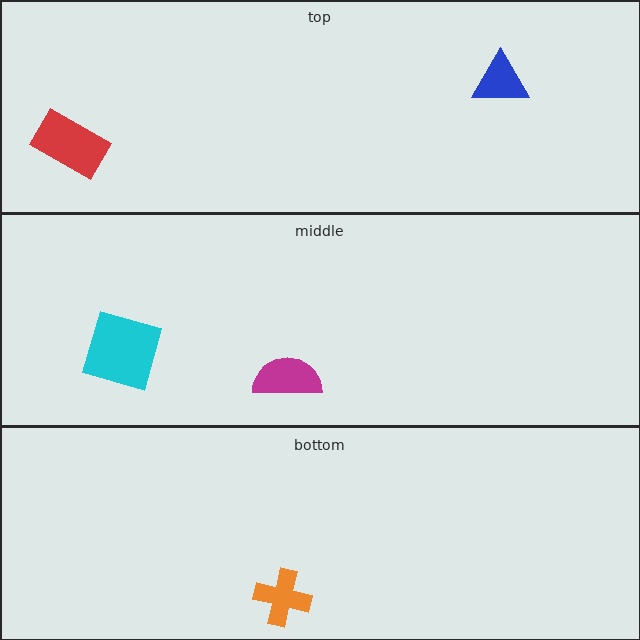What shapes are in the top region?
The red rectangle, the blue triangle.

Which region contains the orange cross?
The bottom region.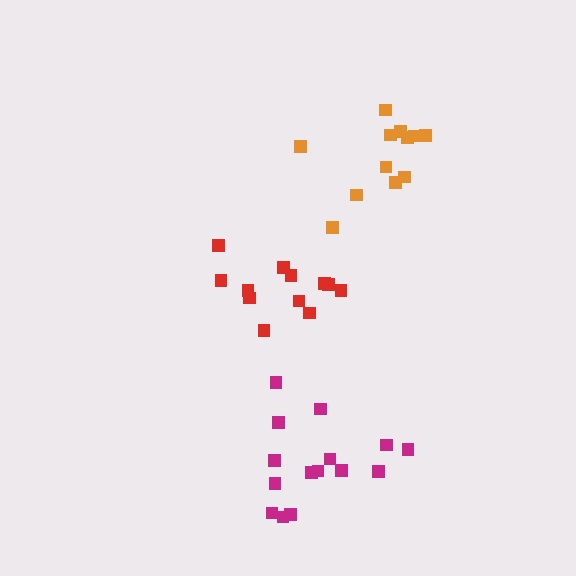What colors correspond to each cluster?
The clusters are colored: red, orange, magenta.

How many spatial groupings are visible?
There are 3 spatial groupings.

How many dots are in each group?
Group 1: 12 dots, Group 2: 12 dots, Group 3: 15 dots (39 total).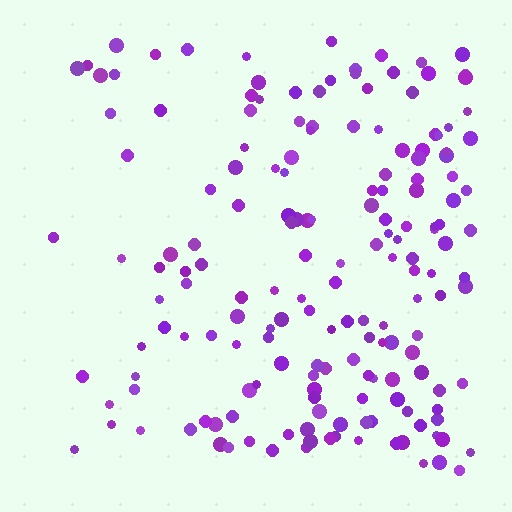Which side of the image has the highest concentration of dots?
The right.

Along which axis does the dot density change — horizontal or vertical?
Horizontal.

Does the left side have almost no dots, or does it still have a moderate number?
Still a moderate number, just noticeably fewer than the right.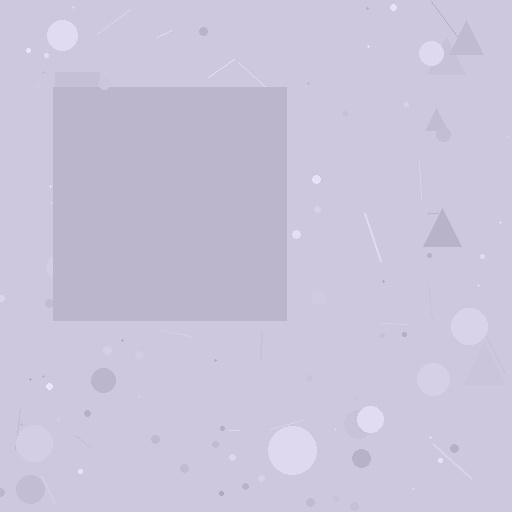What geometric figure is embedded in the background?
A square is embedded in the background.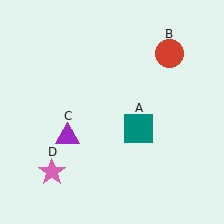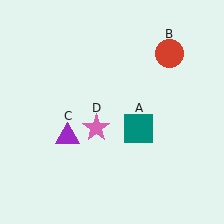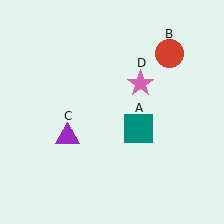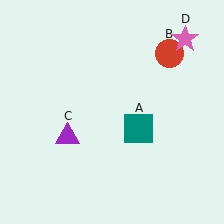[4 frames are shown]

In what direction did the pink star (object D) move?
The pink star (object D) moved up and to the right.